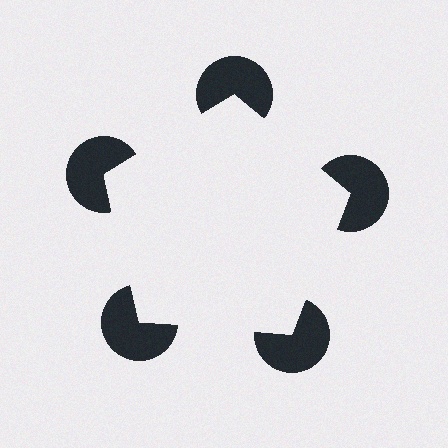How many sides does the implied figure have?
5 sides.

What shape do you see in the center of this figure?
An illusory pentagon — its edges are inferred from the aligned wedge cuts in the pac-man discs, not physically drawn.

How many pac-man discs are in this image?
There are 5 — one at each vertex of the illusory pentagon.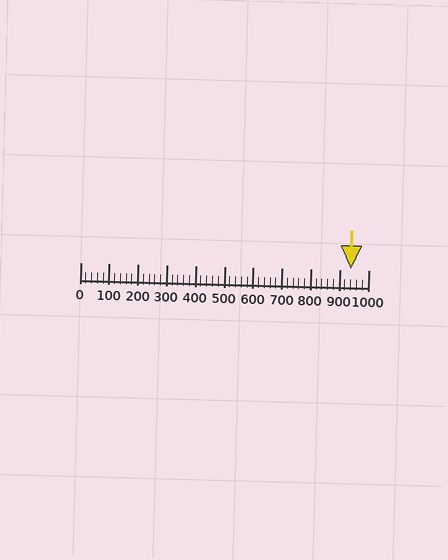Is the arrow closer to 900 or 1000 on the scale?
The arrow is closer to 900.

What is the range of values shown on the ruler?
The ruler shows values from 0 to 1000.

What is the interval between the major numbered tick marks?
The major tick marks are spaced 100 units apart.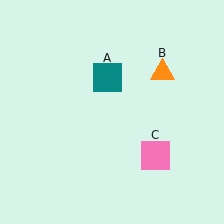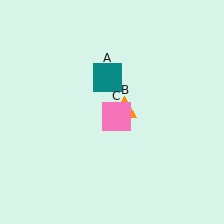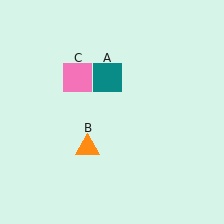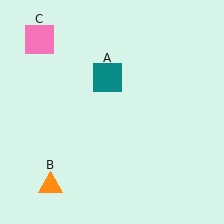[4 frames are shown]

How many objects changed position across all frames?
2 objects changed position: orange triangle (object B), pink square (object C).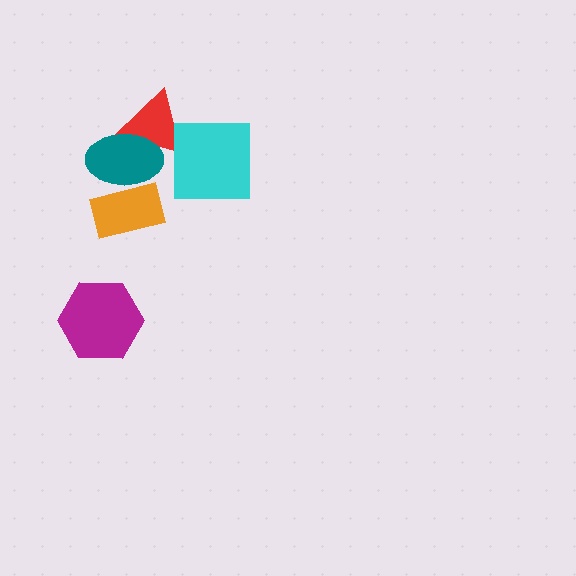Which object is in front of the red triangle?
The teal ellipse is in front of the red triangle.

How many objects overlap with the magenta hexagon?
0 objects overlap with the magenta hexagon.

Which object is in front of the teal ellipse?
The orange rectangle is in front of the teal ellipse.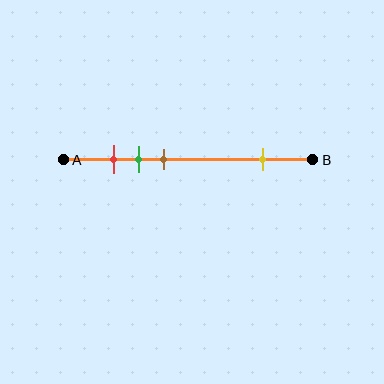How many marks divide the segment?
There are 4 marks dividing the segment.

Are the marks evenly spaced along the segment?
No, the marks are not evenly spaced.